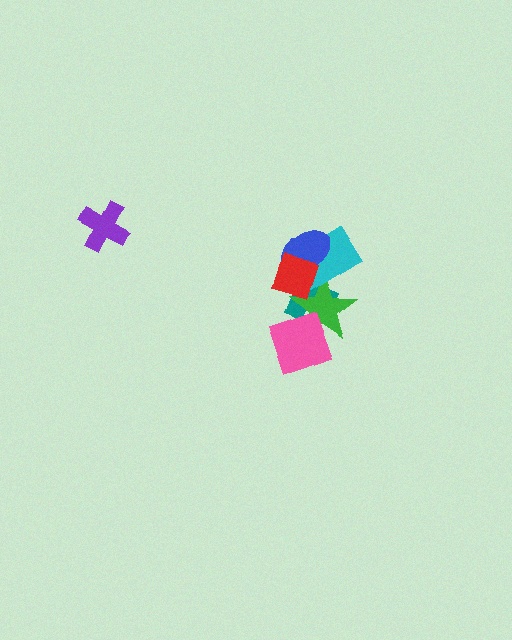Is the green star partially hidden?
Yes, it is partially covered by another shape.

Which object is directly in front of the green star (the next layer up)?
The cyan rectangle is directly in front of the green star.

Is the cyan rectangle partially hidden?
Yes, it is partially covered by another shape.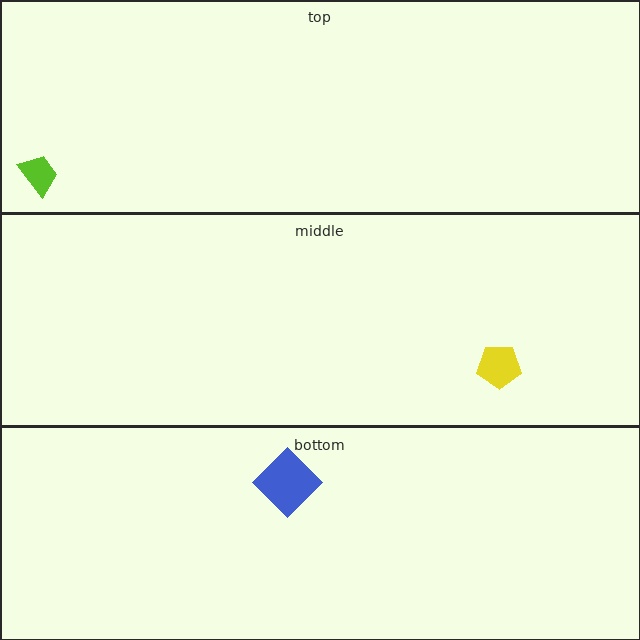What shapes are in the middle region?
The yellow pentagon.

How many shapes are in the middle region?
1.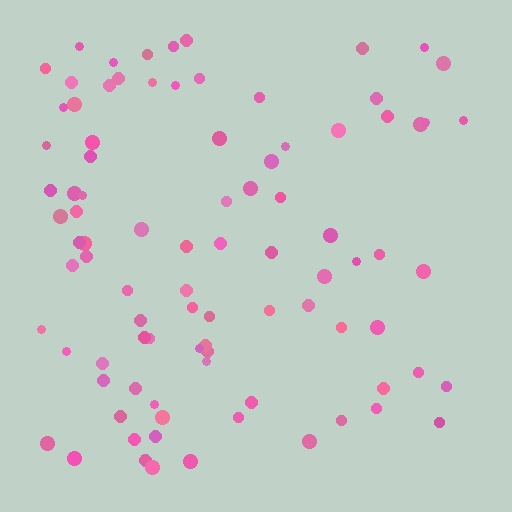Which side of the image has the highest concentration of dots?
The left.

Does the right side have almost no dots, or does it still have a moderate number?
Still a moderate number, just noticeably fewer than the left.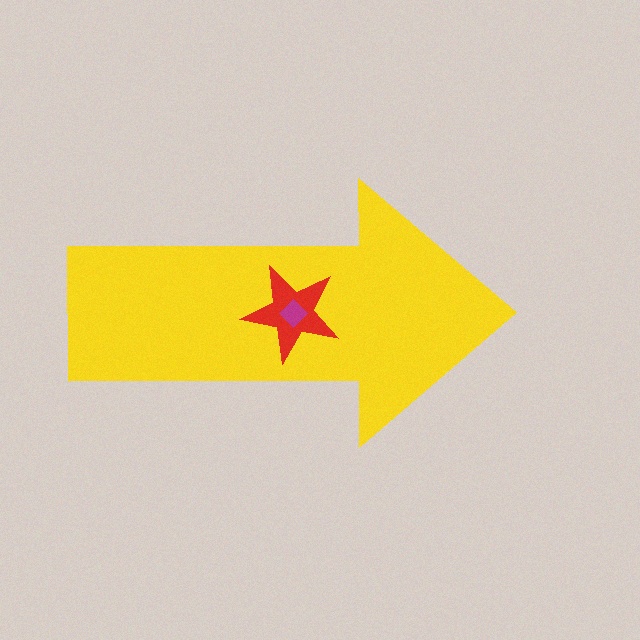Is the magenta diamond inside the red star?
Yes.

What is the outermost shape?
The yellow arrow.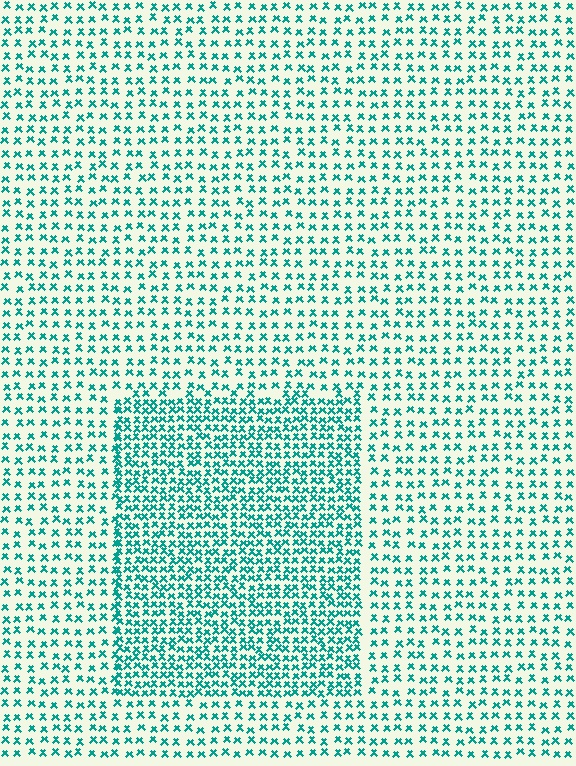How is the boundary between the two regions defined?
The boundary is defined by a change in element density (approximately 1.9x ratio). All elements are the same color, size, and shape.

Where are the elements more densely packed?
The elements are more densely packed inside the rectangle boundary.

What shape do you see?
I see a rectangle.